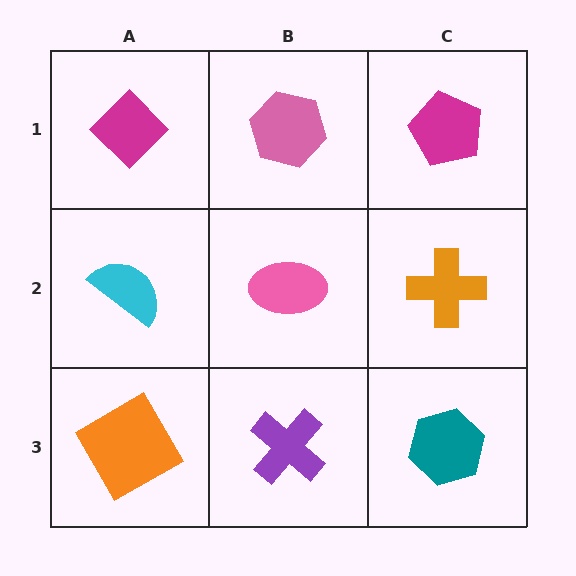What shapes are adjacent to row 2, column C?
A magenta pentagon (row 1, column C), a teal hexagon (row 3, column C), a pink ellipse (row 2, column B).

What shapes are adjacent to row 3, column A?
A cyan semicircle (row 2, column A), a purple cross (row 3, column B).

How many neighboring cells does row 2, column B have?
4.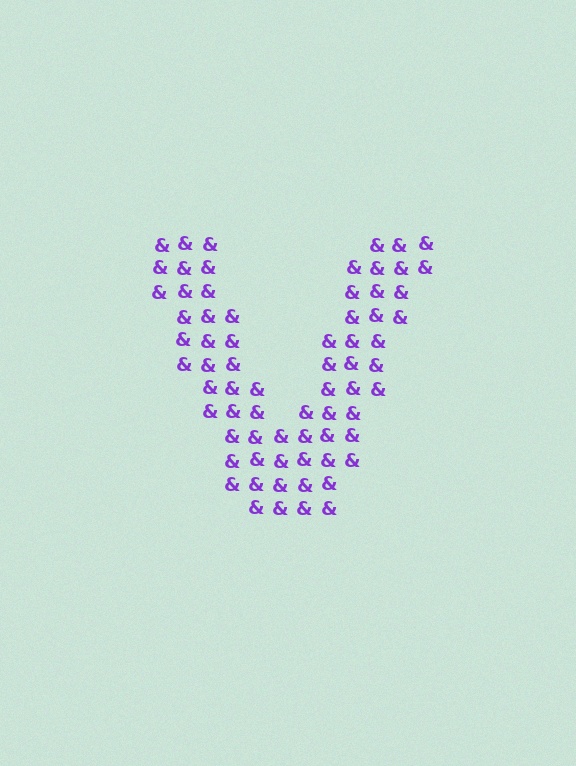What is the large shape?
The large shape is the letter V.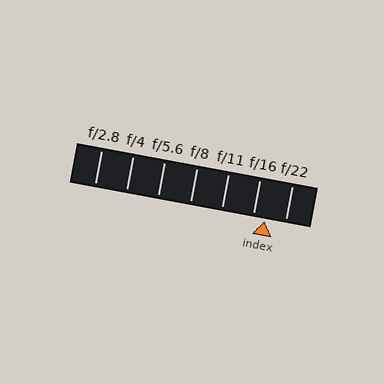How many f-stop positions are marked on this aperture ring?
There are 7 f-stop positions marked.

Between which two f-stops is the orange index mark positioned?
The index mark is between f/16 and f/22.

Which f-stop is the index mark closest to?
The index mark is closest to f/16.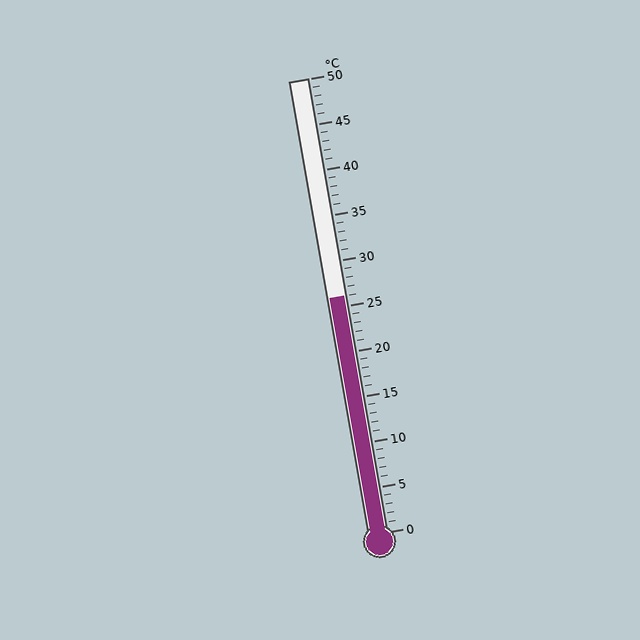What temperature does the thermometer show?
The thermometer shows approximately 26°C.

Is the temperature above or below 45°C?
The temperature is below 45°C.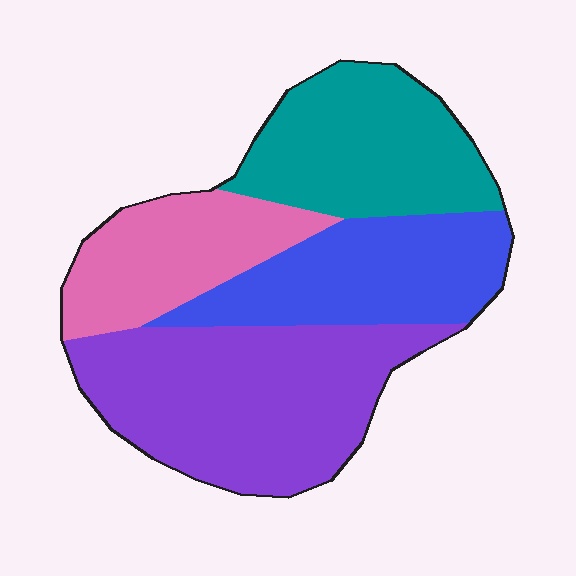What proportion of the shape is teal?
Teal covers around 25% of the shape.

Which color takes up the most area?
Purple, at roughly 35%.